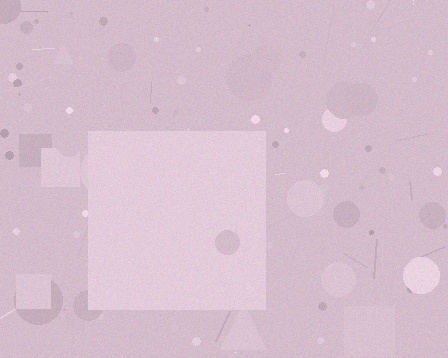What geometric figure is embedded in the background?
A square is embedded in the background.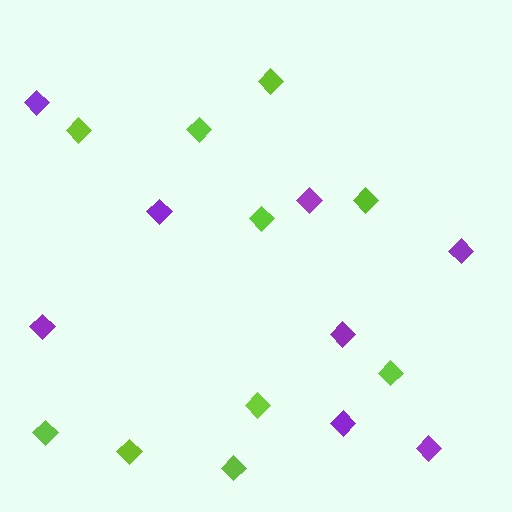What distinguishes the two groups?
There are 2 groups: one group of lime diamonds (10) and one group of purple diamonds (8).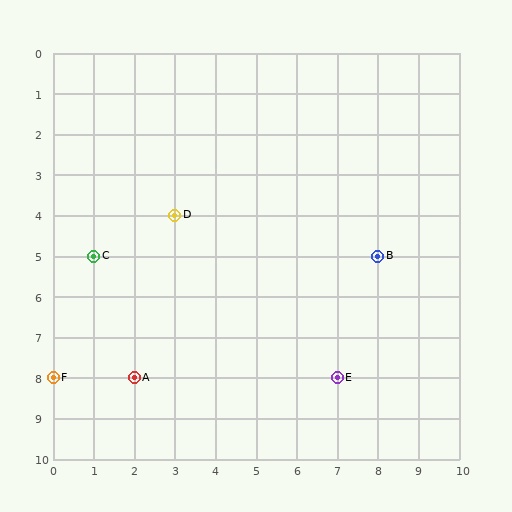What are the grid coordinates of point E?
Point E is at grid coordinates (7, 8).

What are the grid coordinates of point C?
Point C is at grid coordinates (1, 5).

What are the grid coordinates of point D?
Point D is at grid coordinates (3, 4).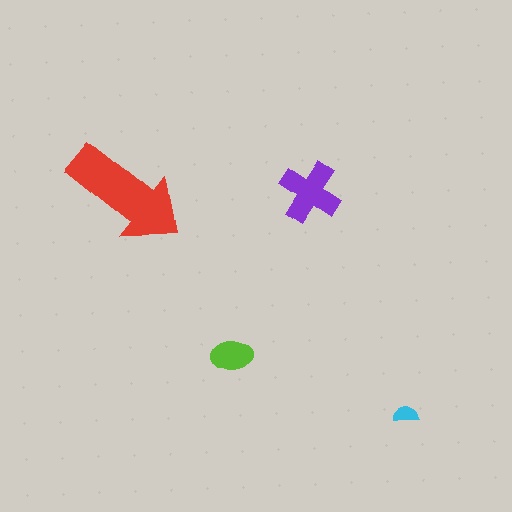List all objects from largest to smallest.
The red arrow, the purple cross, the lime ellipse, the cyan semicircle.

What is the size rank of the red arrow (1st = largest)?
1st.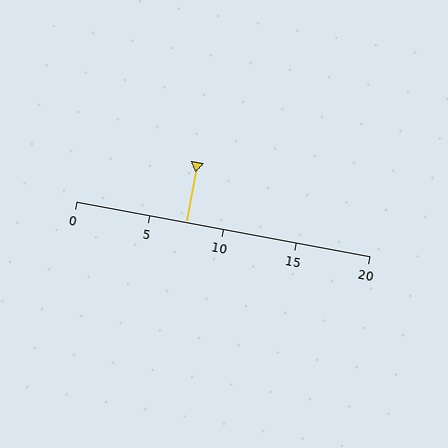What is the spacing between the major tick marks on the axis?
The major ticks are spaced 5 apart.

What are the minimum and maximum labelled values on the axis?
The axis runs from 0 to 20.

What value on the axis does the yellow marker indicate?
The marker indicates approximately 7.5.